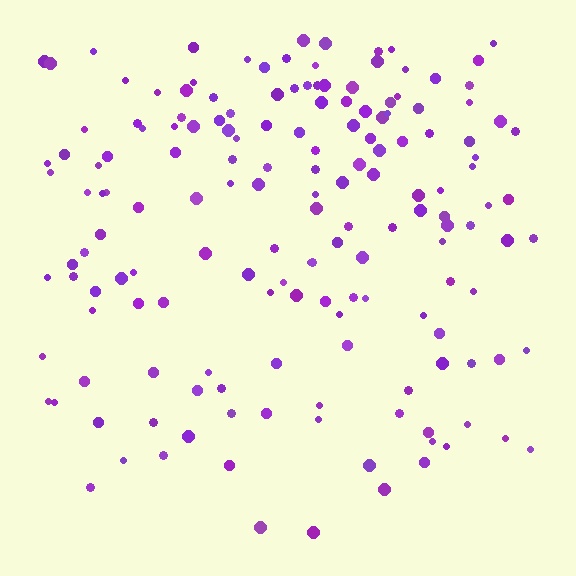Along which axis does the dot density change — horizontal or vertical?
Vertical.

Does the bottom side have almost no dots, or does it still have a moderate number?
Still a moderate number, just noticeably fewer than the top.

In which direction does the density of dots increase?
From bottom to top, with the top side densest.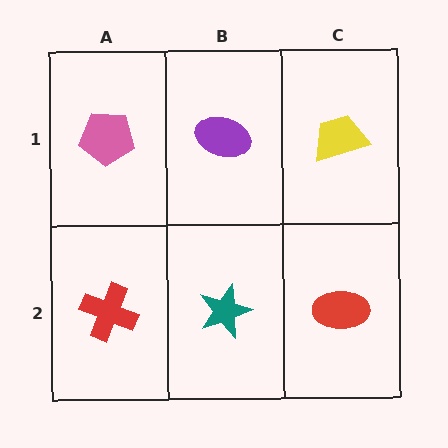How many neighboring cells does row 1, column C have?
2.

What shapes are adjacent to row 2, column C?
A yellow trapezoid (row 1, column C), a teal star (row 2, column B).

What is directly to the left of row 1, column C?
A purple ellipse.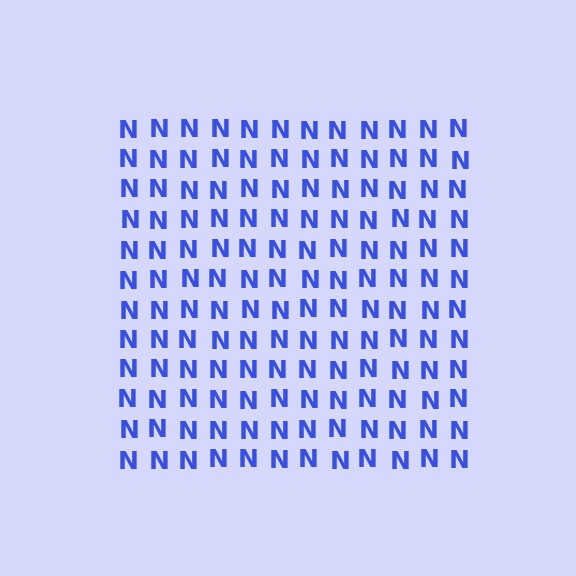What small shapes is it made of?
It is made of small letter N's.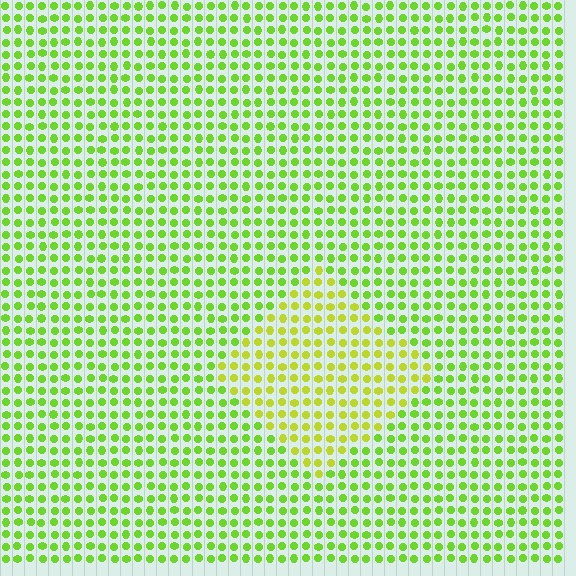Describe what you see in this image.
The image is filled with small lime elements in a uniform arrangement. A diamond-shaped region is visible where the elements are tinted to a slightly different hue, forming a subtle color boundary.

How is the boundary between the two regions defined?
The boundary is defined purely by a slight shift in hue (about 27 degrees). Spacing, size, and orientation are identical on both sides.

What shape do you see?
I see a diamond.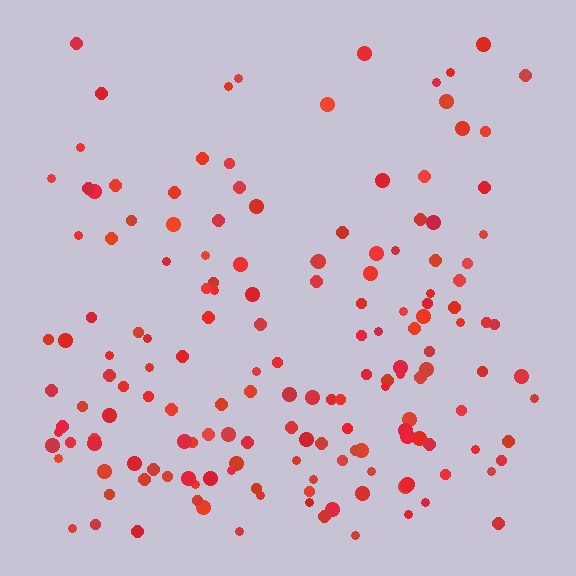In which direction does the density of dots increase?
From top to bottom, with the bottom side densest.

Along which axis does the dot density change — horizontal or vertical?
Vertical.